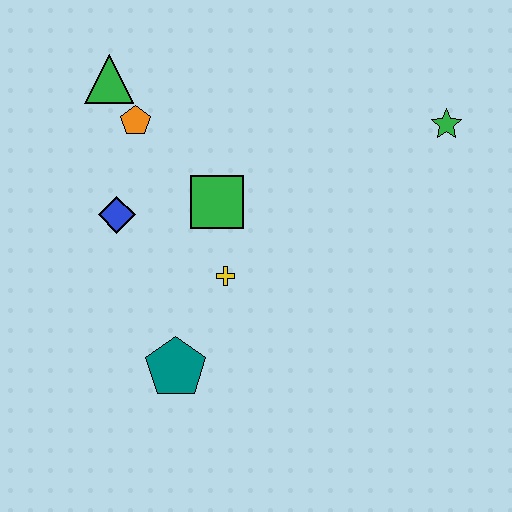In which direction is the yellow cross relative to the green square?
The yellow cross is below the green square.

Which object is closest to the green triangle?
The orange pentagon is closest to the green triangle.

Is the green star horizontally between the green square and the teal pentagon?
No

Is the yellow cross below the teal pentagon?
No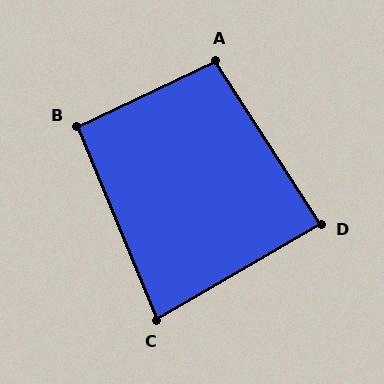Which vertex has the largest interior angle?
A, at approximately 98 degrees.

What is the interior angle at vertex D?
Approximately 87 degrees (approximately right).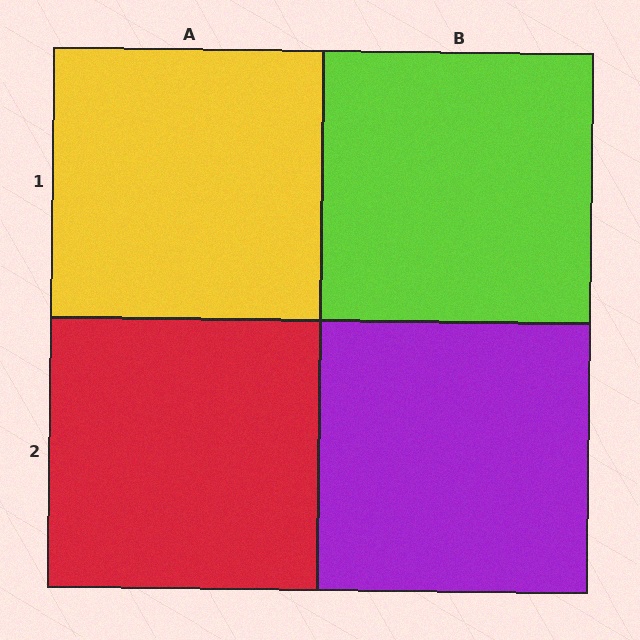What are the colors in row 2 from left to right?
Red, purple.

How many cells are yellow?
1 cell is yellow.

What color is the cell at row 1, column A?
Yellow.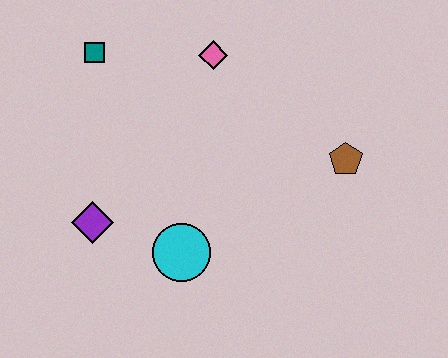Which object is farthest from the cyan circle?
The teal square is farthest from the cyan circle.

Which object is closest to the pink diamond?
The teal square is closest to the pink diamond.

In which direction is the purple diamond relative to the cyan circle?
The purple diamond is to the left of the cyan circle.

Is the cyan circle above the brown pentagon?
No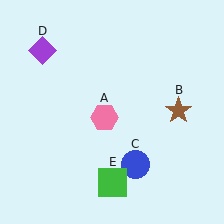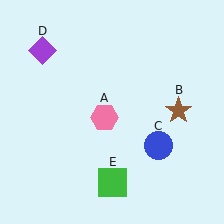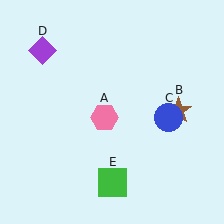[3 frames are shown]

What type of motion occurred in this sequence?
The blue circle (object C) rotated counterclockwise around the center of the scene.